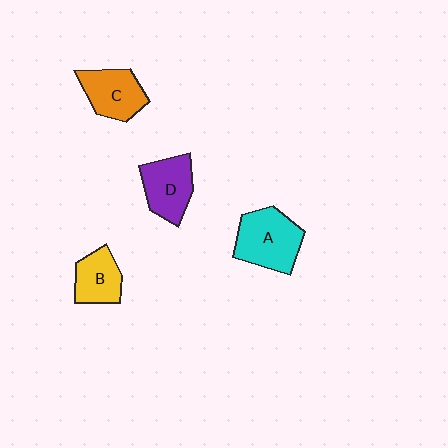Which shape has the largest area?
Shape A (cyan).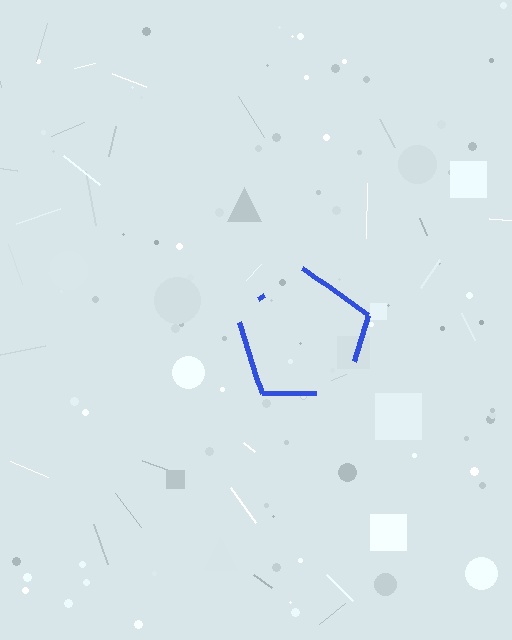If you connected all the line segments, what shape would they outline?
They would outline a pentagon.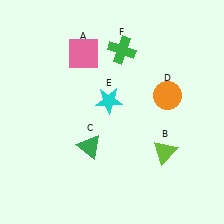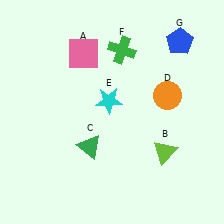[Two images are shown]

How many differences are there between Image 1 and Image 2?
There is 1 difference between the two images.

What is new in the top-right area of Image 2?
A blue pentagon (G) was added in the top-right area of Image 2.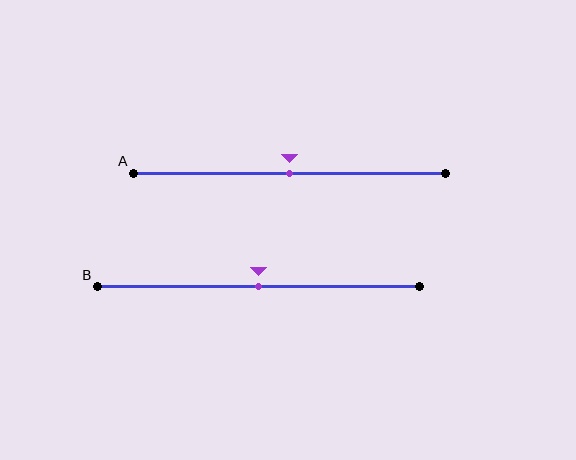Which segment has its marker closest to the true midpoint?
Segment A has its marker closest to the true midpoint.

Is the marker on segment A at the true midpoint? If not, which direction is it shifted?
Yes, the marker on segment A is at the true midpoint.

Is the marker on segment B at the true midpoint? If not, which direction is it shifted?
Yes, the marker on segment B is at the true midpoint.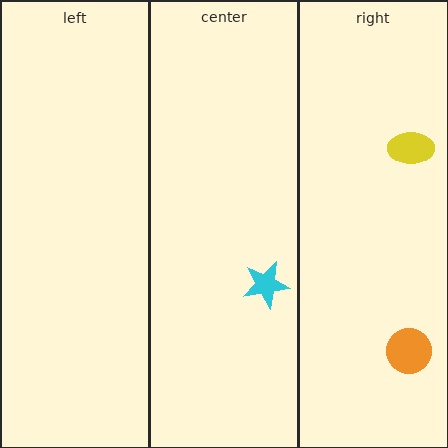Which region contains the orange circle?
The right region.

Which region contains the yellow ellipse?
The right region.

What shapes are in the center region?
The cyan star.